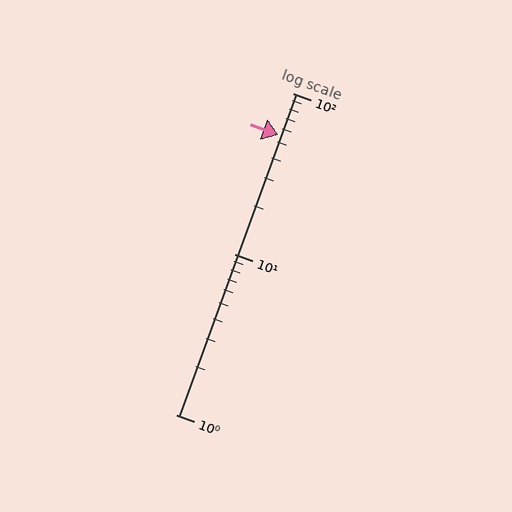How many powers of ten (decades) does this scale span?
The scale spans 2 decades, from 1 to 100.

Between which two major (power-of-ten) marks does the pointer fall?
The pointer is between 10 and 100.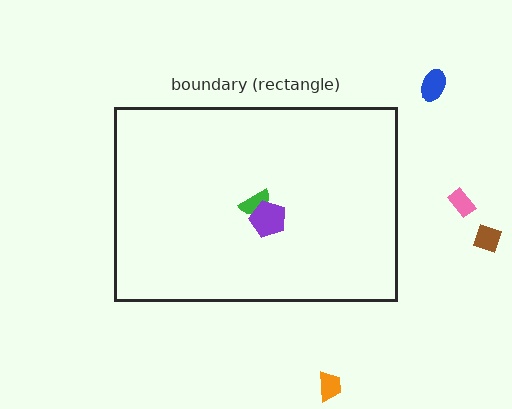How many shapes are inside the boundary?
2 inside, 4 outside.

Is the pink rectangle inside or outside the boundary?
Outside.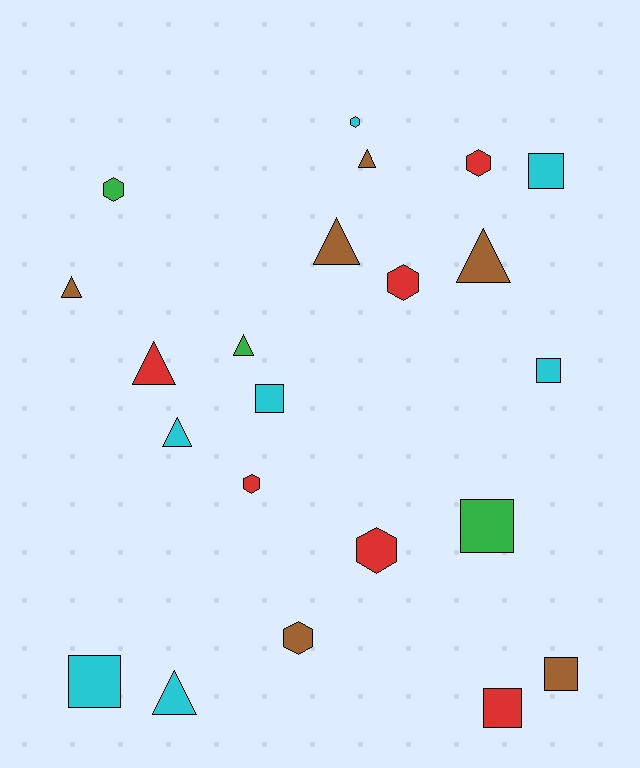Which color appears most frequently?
Cyan, with 7 objects.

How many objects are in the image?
There are 22 objects.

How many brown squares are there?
There is 1 brown square.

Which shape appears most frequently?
Triangle, with 8 objects.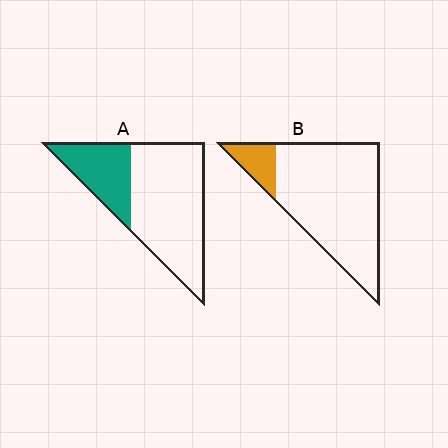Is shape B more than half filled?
No.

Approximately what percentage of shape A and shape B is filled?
A is approximately 30% and B is approximately 15%.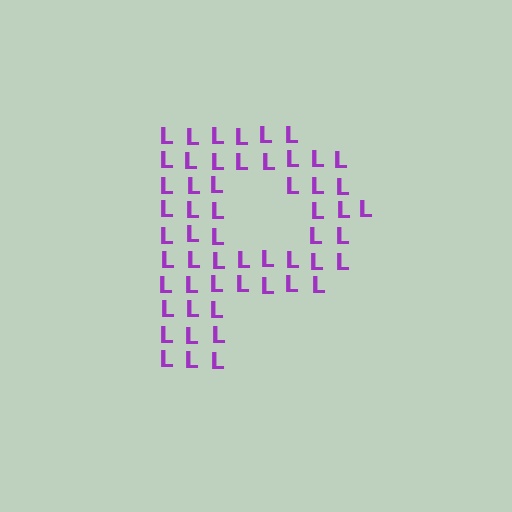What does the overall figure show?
The overall figure shows the letter P.